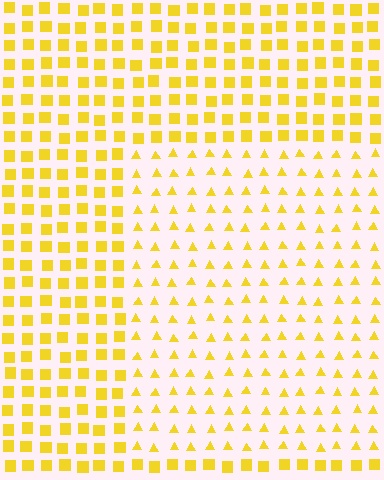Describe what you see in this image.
The image is filled with small yellow elements arranged in a uniform grid. A rectangle-shaped region contains triangles, while the surrounding area contains squares. The boundary is defined purely by the change in element shape.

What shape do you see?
I see a rectangle.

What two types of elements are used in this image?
The image uses triangles inside the rectangle region and squares outside it.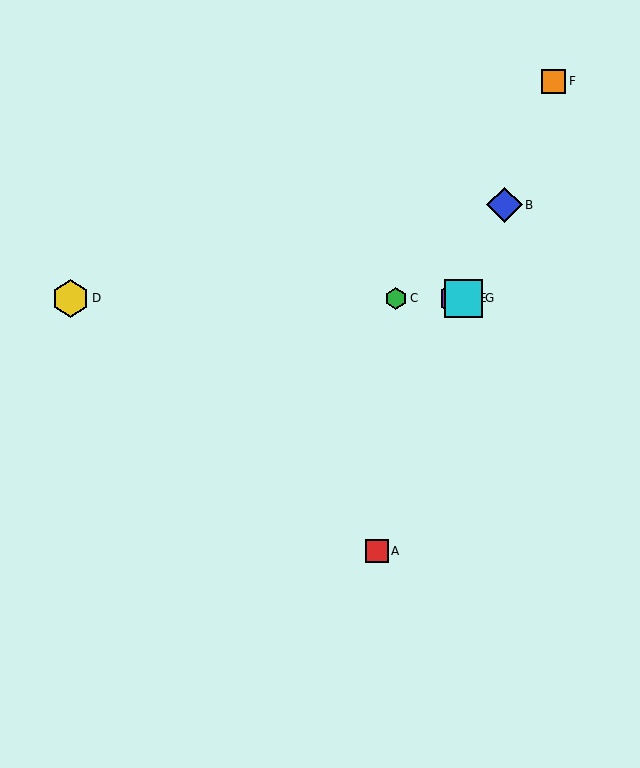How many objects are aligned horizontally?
4 objects (C, D, E, G) are aligned horizontally.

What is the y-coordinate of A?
Object A is at y≈551.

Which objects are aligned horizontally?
Objects C, D, E, G are aligned horizontally.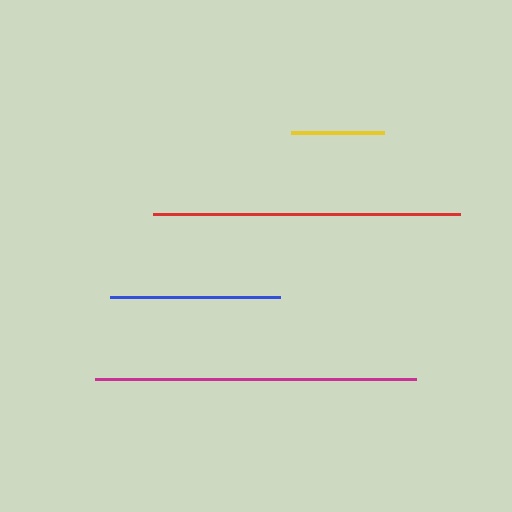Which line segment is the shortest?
The yellow line is the shortest at approximately 94 pixels.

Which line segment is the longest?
The magenta line is the longest at approximately 322 pixels.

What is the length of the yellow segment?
The yellow segment is approximately 94 pixels long.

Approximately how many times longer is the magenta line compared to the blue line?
The magenta line is approximately 1.9 times the length of the blue line.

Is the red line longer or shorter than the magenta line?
The magenta line is longer than the red line.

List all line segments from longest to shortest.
From longest to shortest: magenta, red, blue, yellow.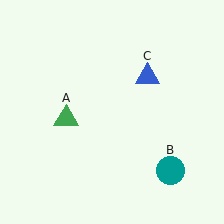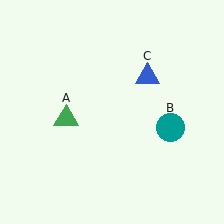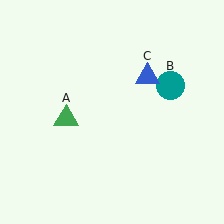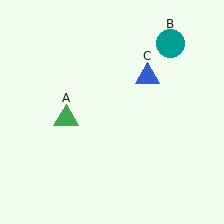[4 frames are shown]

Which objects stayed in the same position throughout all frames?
Green triangle (object A) and blue triangle (object C) remained stationary.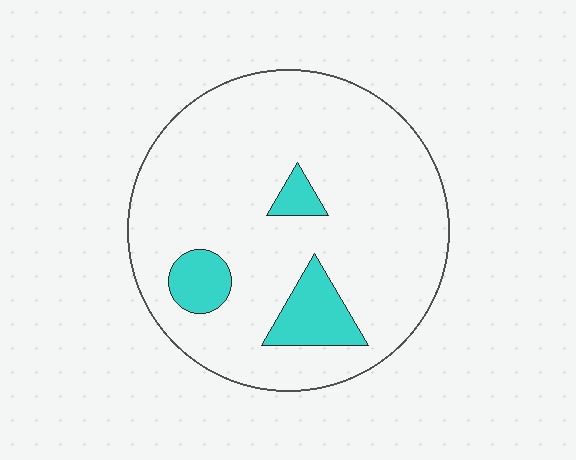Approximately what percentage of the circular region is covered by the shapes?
Approximately 10%.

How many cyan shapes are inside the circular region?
3.